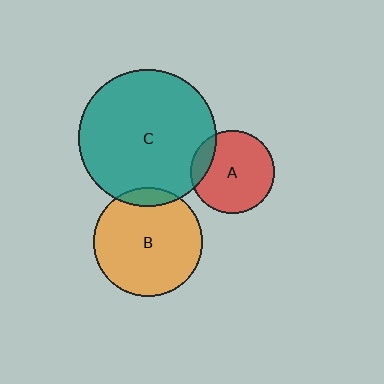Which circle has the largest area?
Circle C (teal).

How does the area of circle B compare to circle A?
Approximately 1.7 times.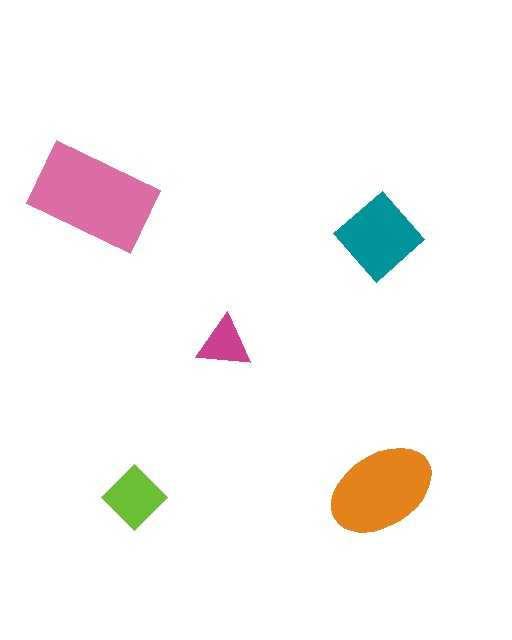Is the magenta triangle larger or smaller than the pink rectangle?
Smaller.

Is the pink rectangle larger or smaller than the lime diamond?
Larger.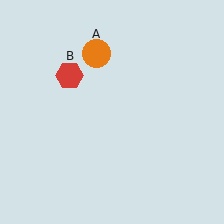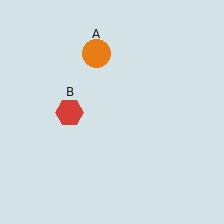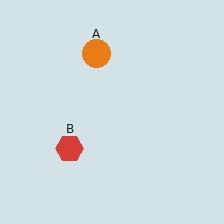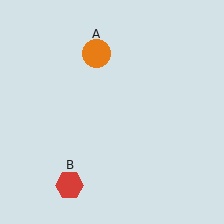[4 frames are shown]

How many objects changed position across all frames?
1 object changed position: red hexagon (object B).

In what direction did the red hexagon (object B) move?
The red hexagon (object B) moved down.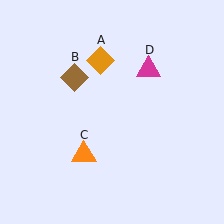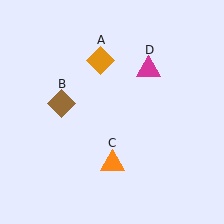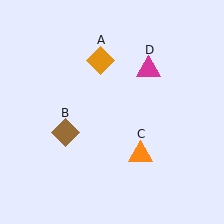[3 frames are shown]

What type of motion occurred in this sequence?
The brown diamond (object B), orange triangle (object C) rotated counterclockwise around the center of the scene.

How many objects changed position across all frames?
2 objects changed position: brown diamond (object B), orange triangle (object C).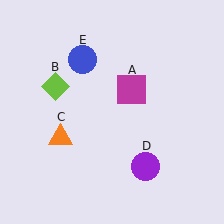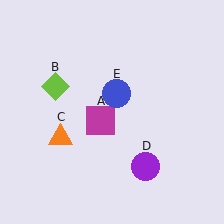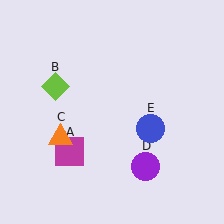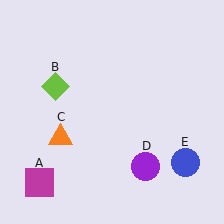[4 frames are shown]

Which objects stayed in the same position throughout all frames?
Lime diamond (object B) and orange triangle (object C) and purple circle (object D) remained stationary.